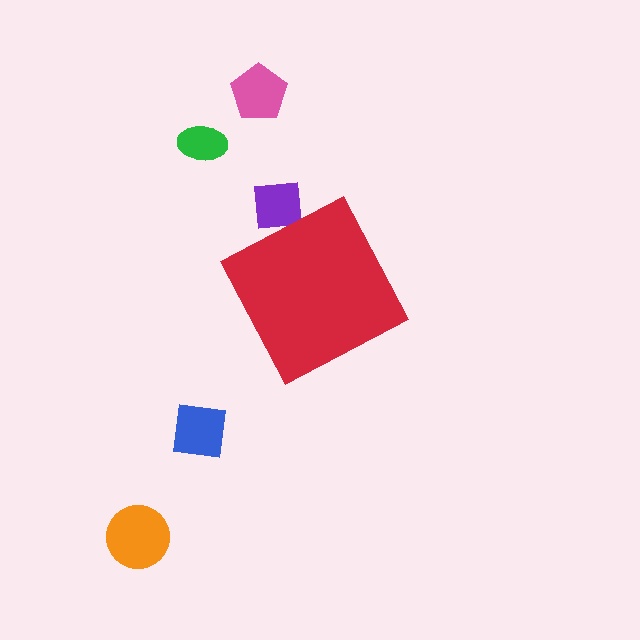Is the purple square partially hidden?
Yes, the purple square is partially hidden behind the red diamond.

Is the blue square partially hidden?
No, the blue square is fully visible.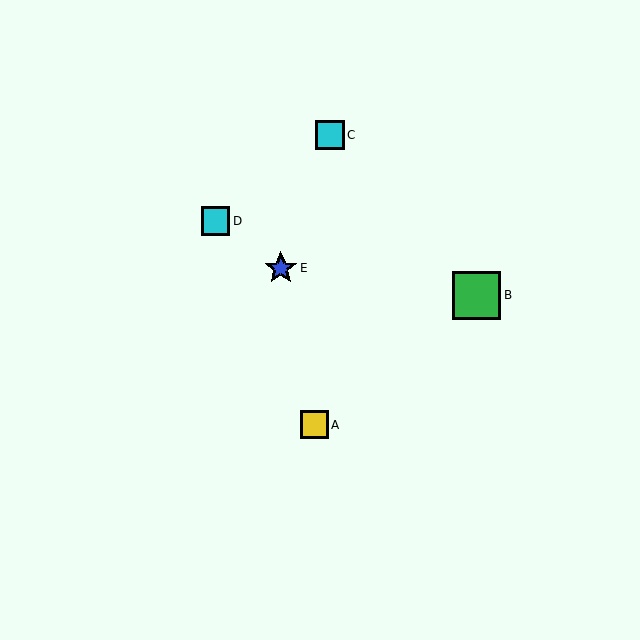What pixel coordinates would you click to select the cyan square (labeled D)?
Click at (216, 221) to select the cyan square D.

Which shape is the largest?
The green square (labeled B) is the largest.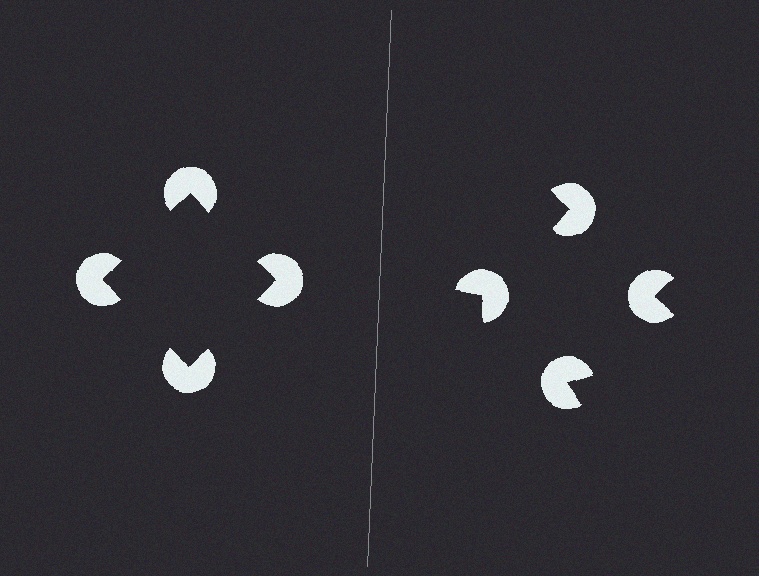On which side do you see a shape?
An illusory square appears on the left side. On the right side the wedge cuts are rotated, so no coherent shape forms.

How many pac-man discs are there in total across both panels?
8 — 4 on each side.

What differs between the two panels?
The pac-man discs are positioned identically on both sides; only the wedge orientations differ. On the left they align to a square; on the right they are misaligned.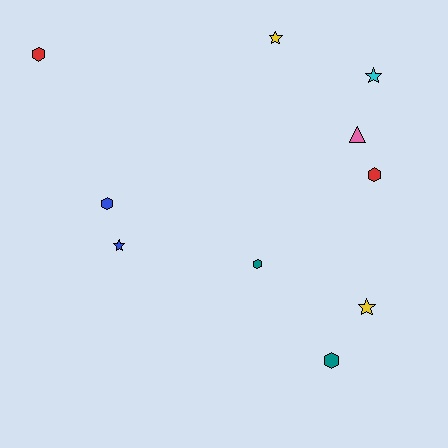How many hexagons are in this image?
There are 5 hexagons.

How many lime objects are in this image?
There are no lime objects.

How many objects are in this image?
There are 10 objects.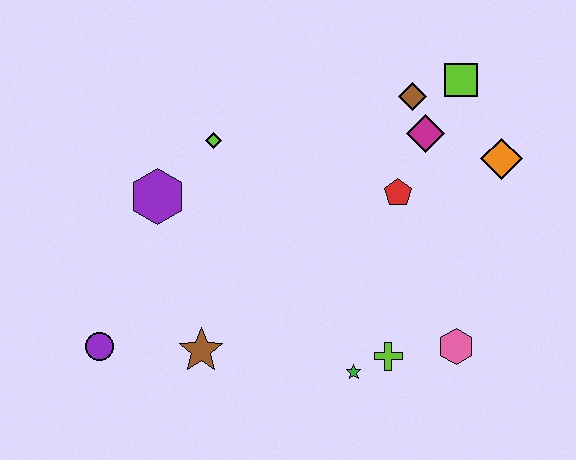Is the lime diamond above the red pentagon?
Yes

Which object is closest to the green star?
The lime cross is closest to the green star.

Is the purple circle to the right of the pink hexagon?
No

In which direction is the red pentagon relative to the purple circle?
The red pentagon is to the right of the purple circle.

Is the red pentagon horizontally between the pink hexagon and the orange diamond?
No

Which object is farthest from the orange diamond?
The purple circle is farthest from the orange diamond.